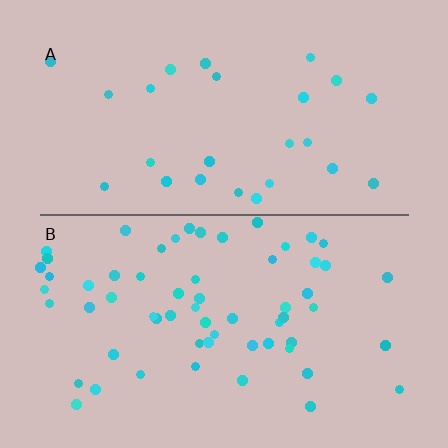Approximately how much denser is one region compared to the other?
Approximately 2.3× — region B over region A.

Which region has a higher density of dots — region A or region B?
B (the bottom).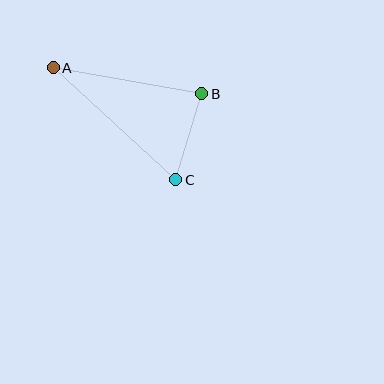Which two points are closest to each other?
Points B and C are closest to each other.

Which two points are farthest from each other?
Points A and C are farthest from each other.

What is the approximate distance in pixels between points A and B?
The distance between A and B is approximately 151 pixels.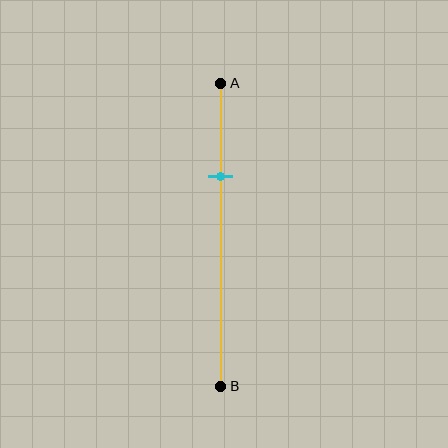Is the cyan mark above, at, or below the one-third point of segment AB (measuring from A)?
The cyan mark is approximately at the one-third point of segment AB.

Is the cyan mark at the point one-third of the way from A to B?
Yes, the mark is approximately at the one-third point.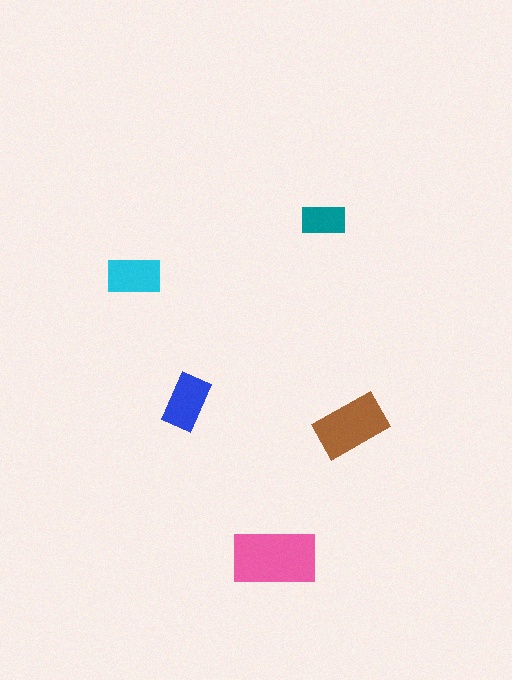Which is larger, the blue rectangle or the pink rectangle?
The pink one.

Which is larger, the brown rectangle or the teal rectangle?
The brown one.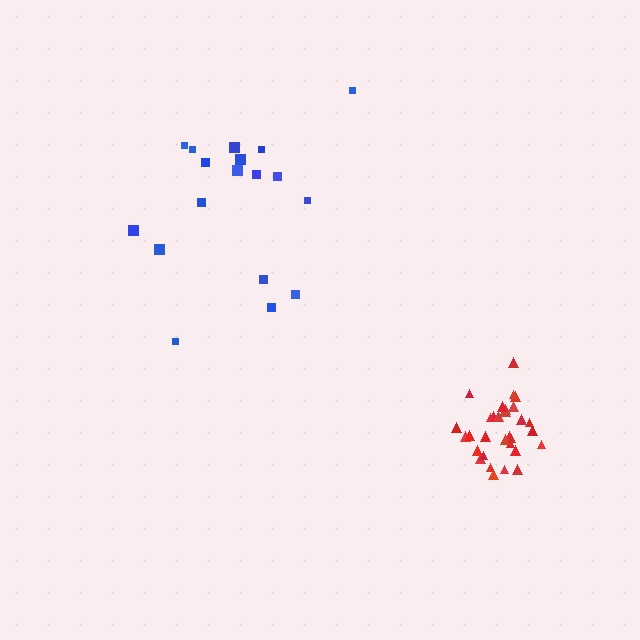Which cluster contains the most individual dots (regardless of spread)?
Red (31).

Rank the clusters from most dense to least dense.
red, blue.